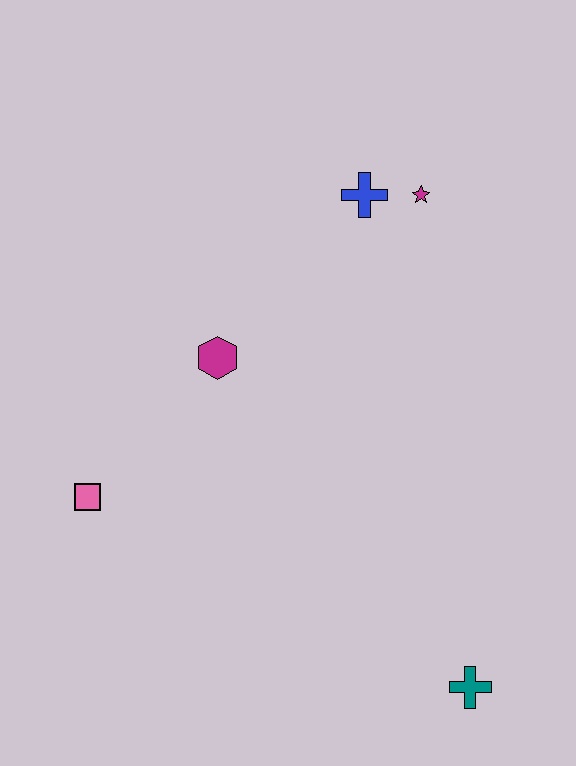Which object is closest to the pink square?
The magenta hexagon is closest to the pink square.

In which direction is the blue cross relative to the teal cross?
The blue cross is above the teal cross.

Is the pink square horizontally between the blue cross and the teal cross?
No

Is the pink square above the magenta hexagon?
No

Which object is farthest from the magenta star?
The teal cross is farthest from the magenta star.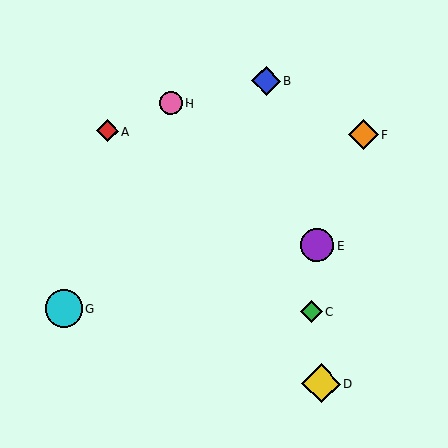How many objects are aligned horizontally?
2 objects (C, G) are aligned horizontally.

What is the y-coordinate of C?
Object C is at y≈312.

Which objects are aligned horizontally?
Objects C, G are aligned horizontally.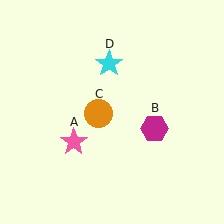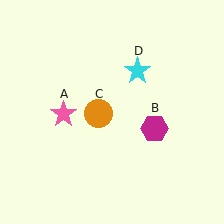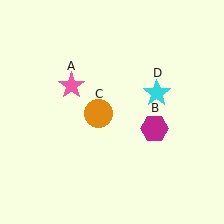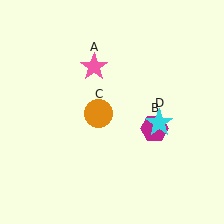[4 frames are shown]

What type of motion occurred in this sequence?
The pink star (object A), cyan star (object D) rotated clockwise around the center of the scene.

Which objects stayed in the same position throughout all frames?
Magenta hexagon (object B) and orange circle (object C) remained stationary.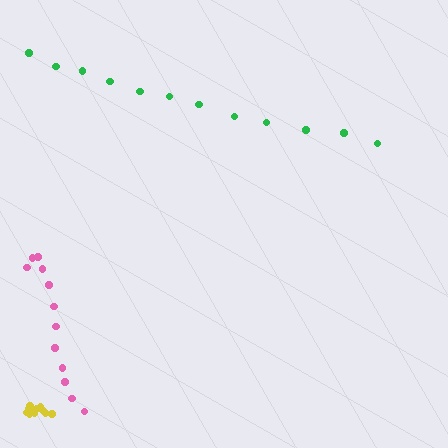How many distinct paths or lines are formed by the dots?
There are 3 distinct paths.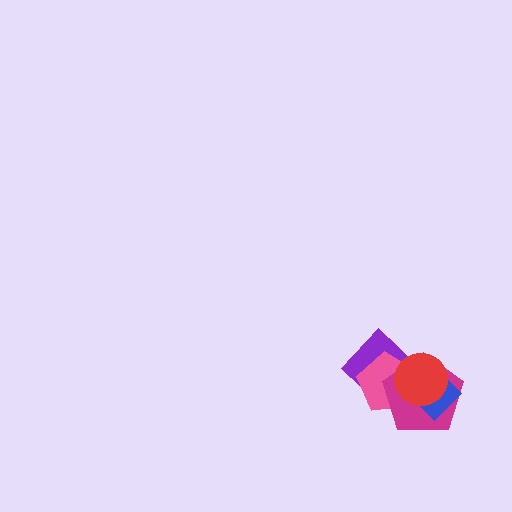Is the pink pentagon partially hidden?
Yes, it is partially covered by another shape.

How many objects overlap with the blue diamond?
3 objects overlap with the blue diamond.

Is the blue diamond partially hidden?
Yes, it is partially covered by another shape.